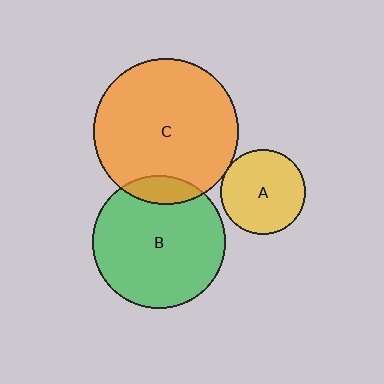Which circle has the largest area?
Circle C (orange).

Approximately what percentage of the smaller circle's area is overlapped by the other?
Approximately 5%.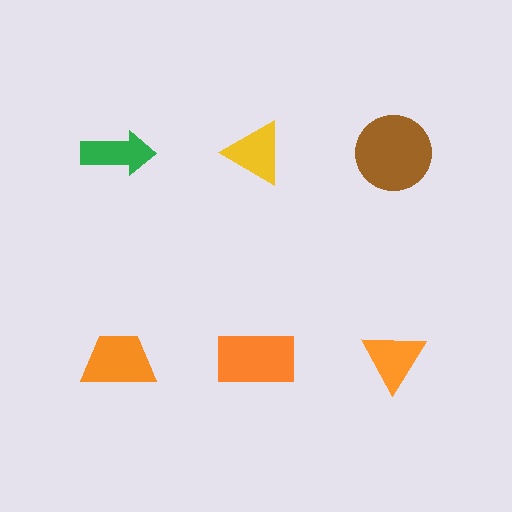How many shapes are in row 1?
3 shapes.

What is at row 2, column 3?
An orange triangle.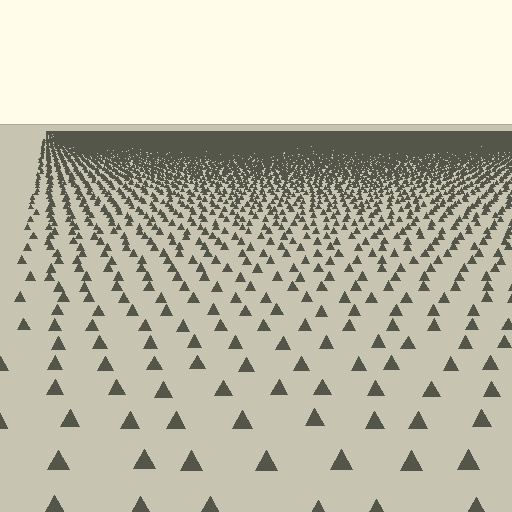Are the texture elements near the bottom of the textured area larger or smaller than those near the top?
Larger. Near the bottom, elements are closer to the viewer and appear at a bigger on-screen size.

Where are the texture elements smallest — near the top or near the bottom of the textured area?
Near the top.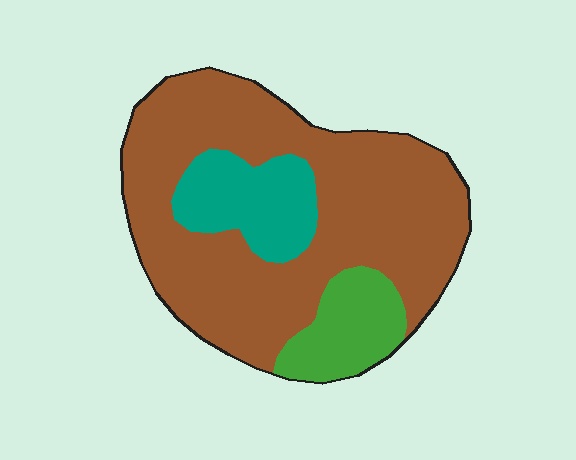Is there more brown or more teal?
Brown.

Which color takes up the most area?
Brown, at roughly 70%.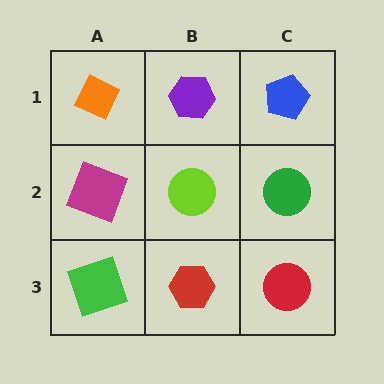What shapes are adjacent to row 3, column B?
A lime circle (row 2, column B), a green square (row 3, column A), a red circle (row 3, column C).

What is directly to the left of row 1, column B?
An orange diamond.